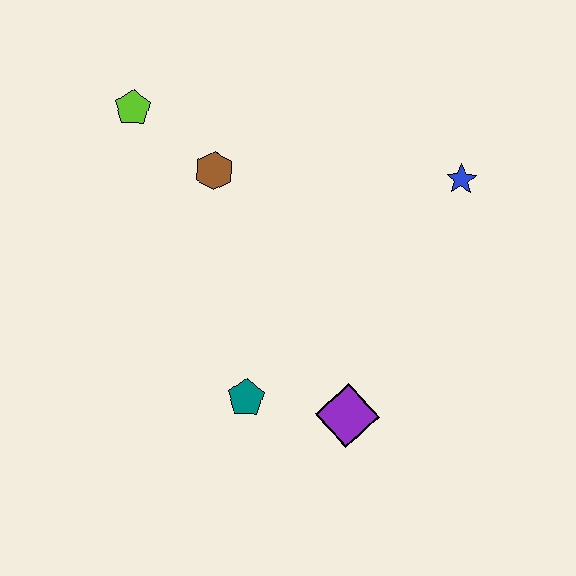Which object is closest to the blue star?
The brown hexagon is closest to the blue star.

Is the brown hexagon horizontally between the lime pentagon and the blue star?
Yes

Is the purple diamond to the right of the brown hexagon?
Yes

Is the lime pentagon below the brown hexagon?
No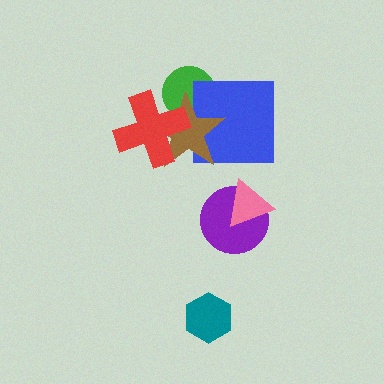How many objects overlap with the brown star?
3 objects overlap with the brown star.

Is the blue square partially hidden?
Yes, it is partially covered by another shape.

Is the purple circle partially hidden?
Yes, it is partially covered by another shape.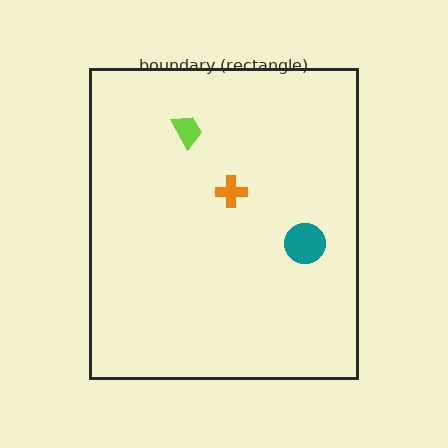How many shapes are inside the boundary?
3 inside, 0 outside.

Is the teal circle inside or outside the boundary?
Inside.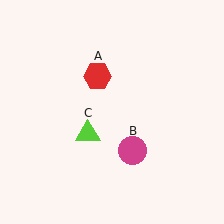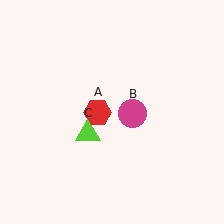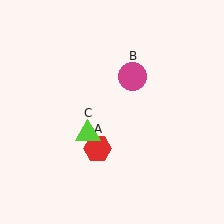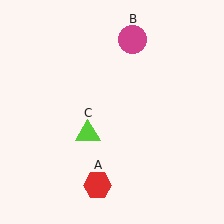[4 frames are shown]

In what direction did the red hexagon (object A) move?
The red hexagon (object A) moved down.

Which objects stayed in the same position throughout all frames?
Lime triangle (object C) remained stationary.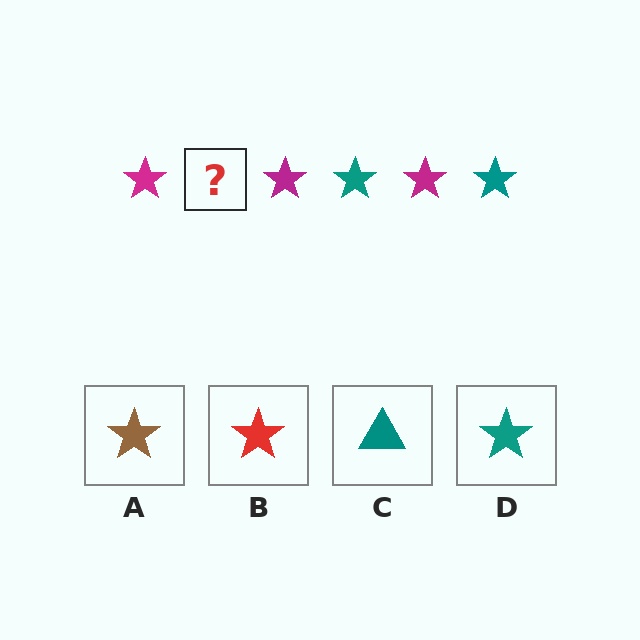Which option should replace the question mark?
Option D.